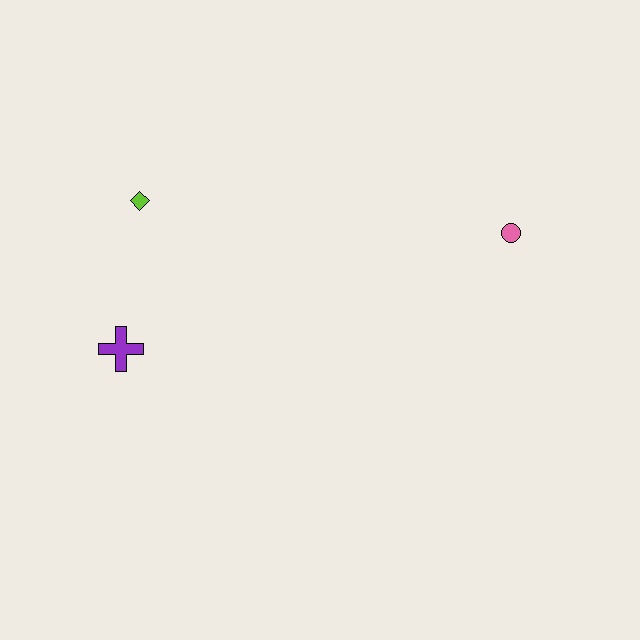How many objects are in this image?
There are 3 objects.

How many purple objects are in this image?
There is 1 purple object.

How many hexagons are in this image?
There are no hexagons.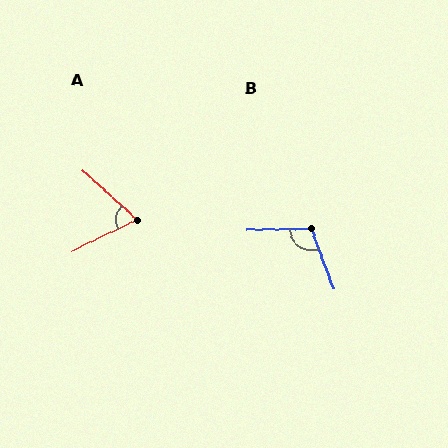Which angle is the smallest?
A, at approximately 68 degrees.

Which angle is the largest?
B, at approximately 109 degrees.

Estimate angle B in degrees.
Approximately 109 degrees.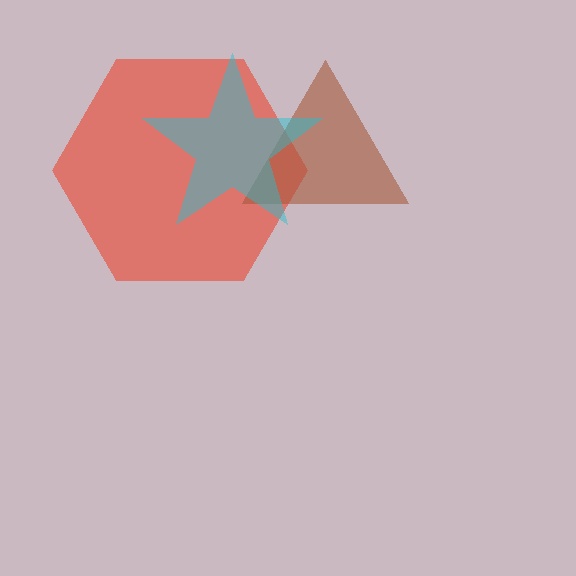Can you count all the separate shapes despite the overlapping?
Yes, there are 3 separate shapes.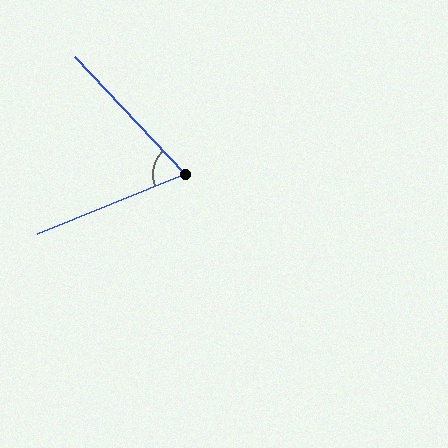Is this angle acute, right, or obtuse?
It is acute.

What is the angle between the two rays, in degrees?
Approximately 69 degrees.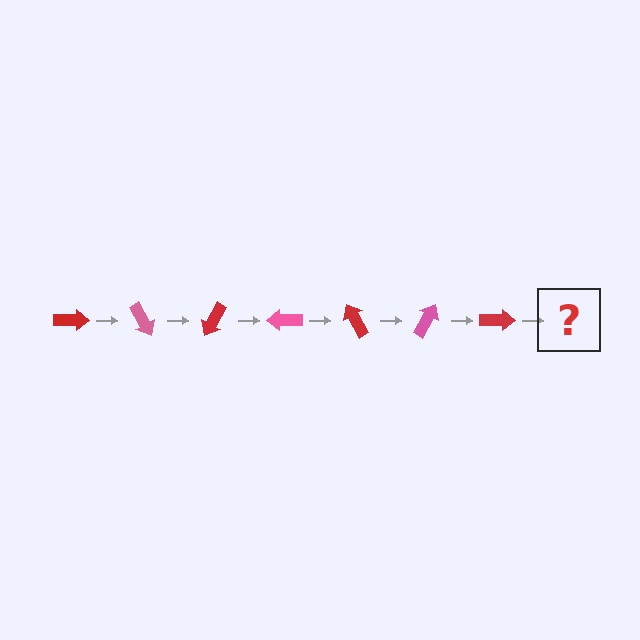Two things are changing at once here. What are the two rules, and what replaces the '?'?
The two rules are that it rotates 60 degrees each step and the color cycles through red and pink. The '?' should be a pink arrow, rotated 420 degrees from the start.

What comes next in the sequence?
The next element should be a pink arrow, rotated 420 degrees from the start.